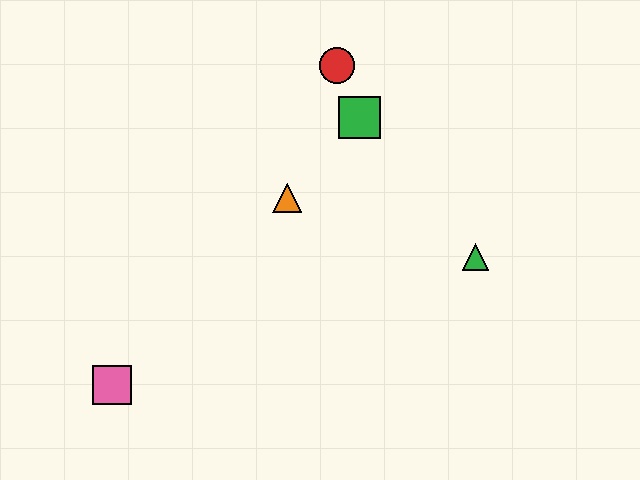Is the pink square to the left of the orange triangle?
Yes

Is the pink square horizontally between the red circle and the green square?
No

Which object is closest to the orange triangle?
The green square is closest to the orange triangle.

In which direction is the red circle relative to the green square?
The red circle is above the green square.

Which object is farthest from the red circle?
The pink square is farthest from the red circle.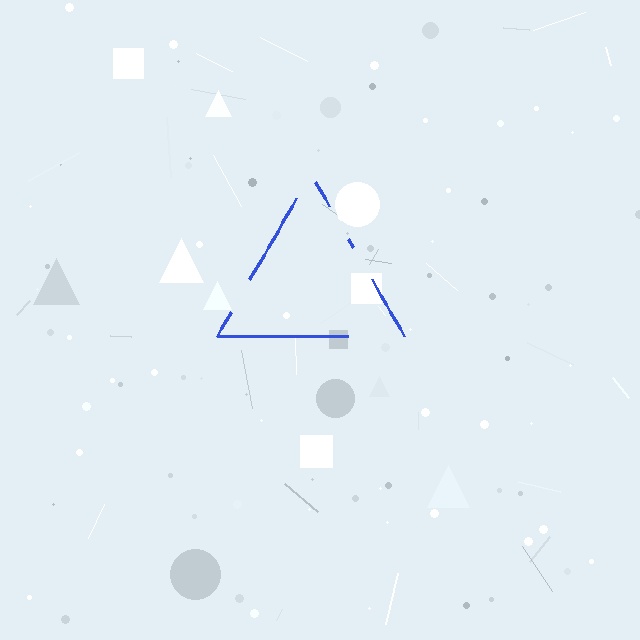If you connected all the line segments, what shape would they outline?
They would outline a triangle.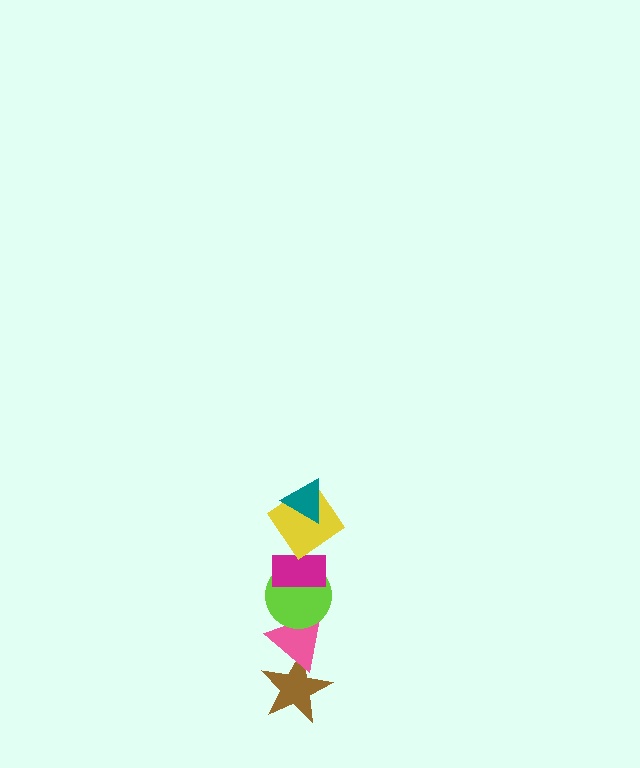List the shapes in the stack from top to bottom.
From top to bottom: the teal triangle, the yellow diamond, the magenta rectangle, the lime circle, the pink triangle, the brown star.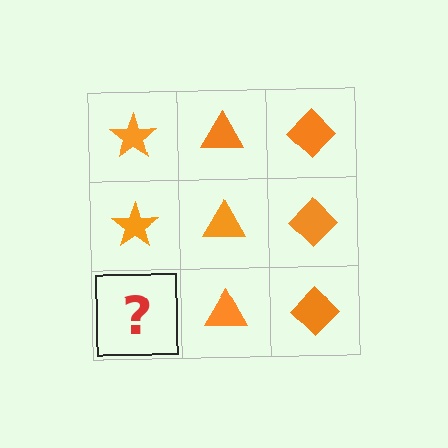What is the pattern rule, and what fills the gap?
The rule is that each column has a consistent shape. The gap should be filled with an orange star.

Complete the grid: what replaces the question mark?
The question mark should be replaced with an orange star.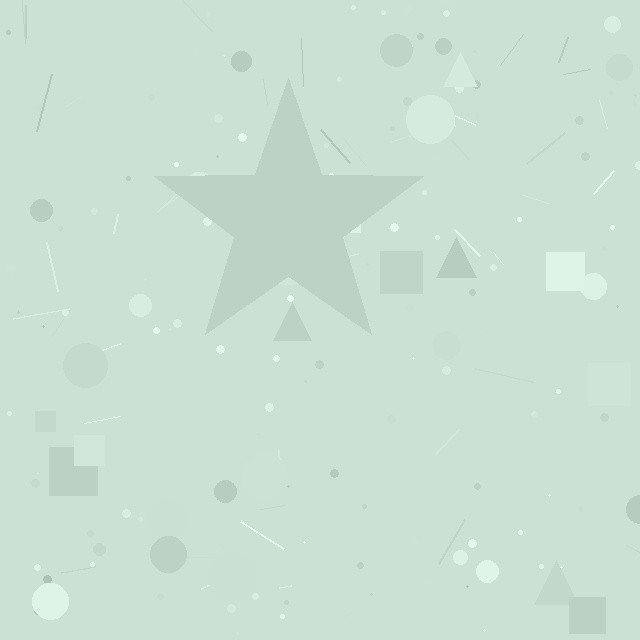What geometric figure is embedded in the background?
A star is embedded in the background.